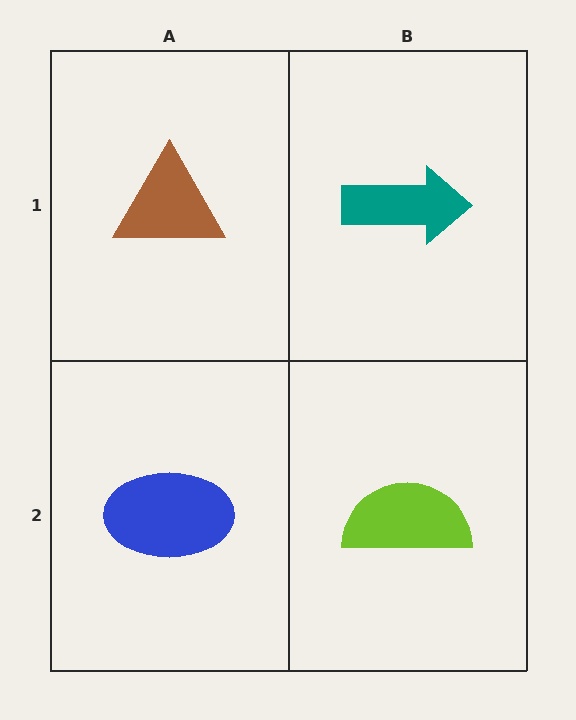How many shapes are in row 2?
2 shapes.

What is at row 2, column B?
A lime semicircle.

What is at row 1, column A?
A brown triangle.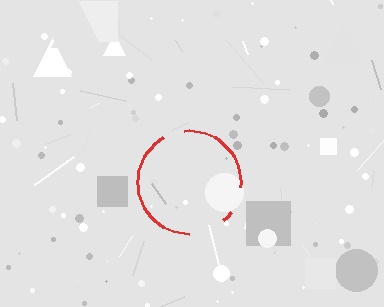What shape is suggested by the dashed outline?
The dashed outline suggests a circle.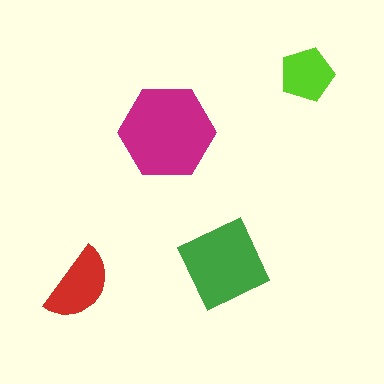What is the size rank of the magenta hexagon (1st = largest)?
1st.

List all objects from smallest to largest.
The lime pentagon, the red semicircle, the green diamond, the magenta hexagon.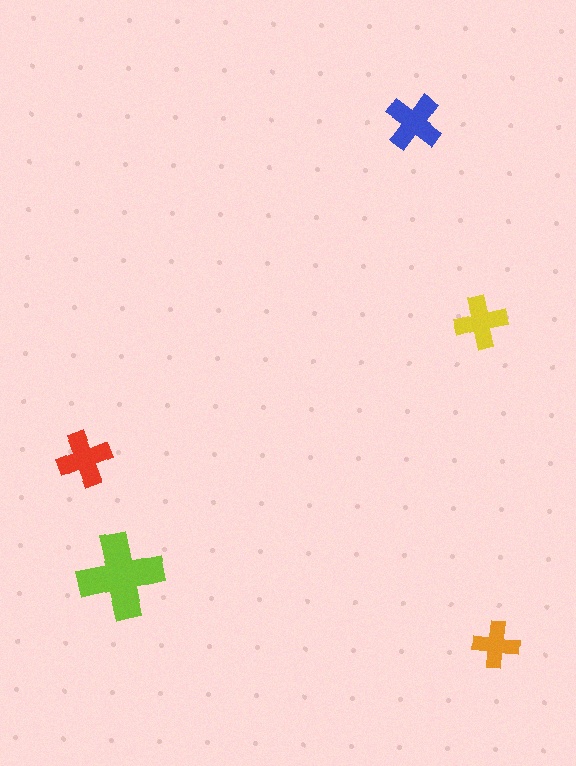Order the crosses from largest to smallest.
the lime one, the blue one, the red one, the yellow one, the orange one.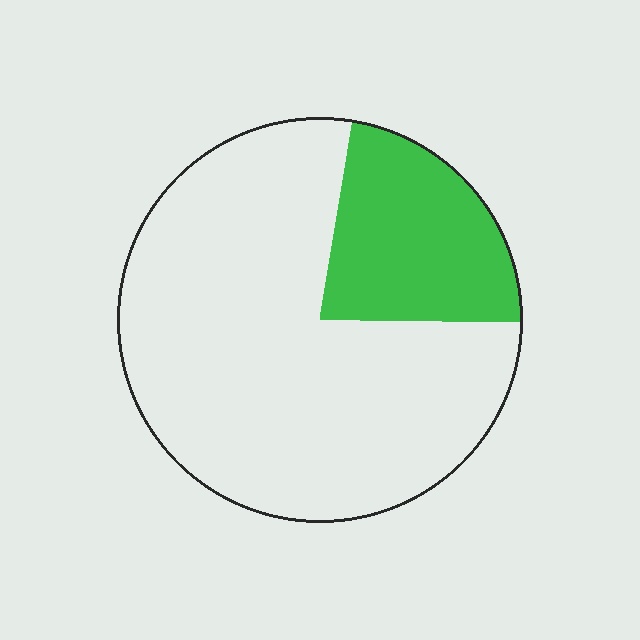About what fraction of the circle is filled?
About one quarter (1/4).